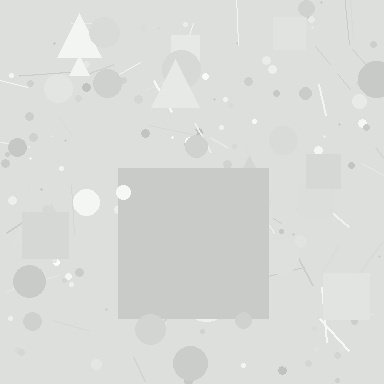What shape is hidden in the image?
A square is hidden in the image.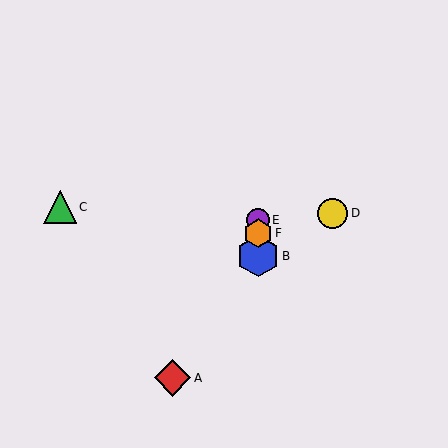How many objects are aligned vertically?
3 objects (B, E, F) are aligned vertically.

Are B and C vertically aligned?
No, B is at x≈258 and C is at x≈60.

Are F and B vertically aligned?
Yes, both are at x≈258.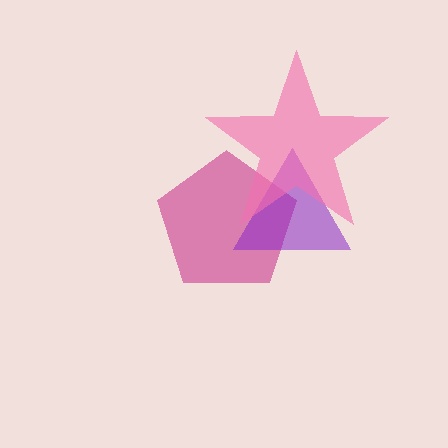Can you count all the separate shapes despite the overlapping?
Yes, there are 3 separate shapes.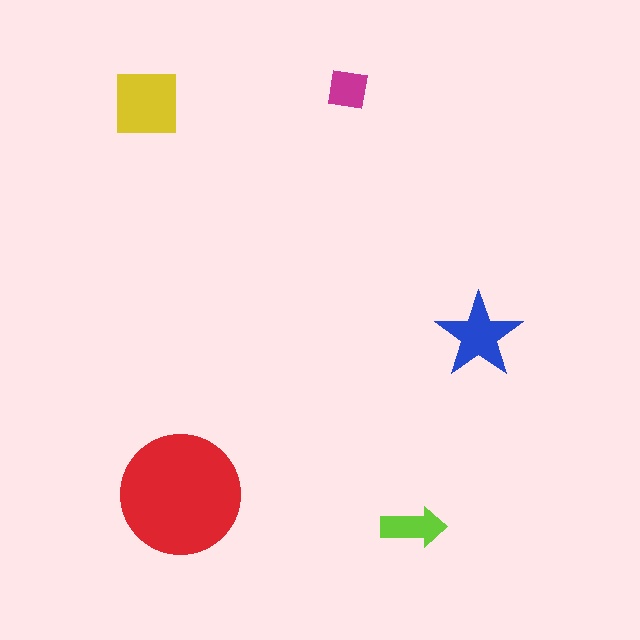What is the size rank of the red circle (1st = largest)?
1st.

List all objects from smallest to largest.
The magenta square, the lime arrow, the blue star, the yellow square, the red circle.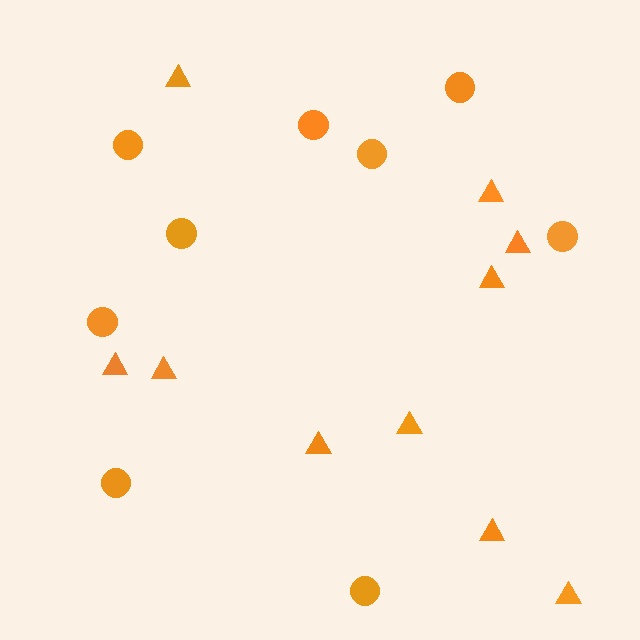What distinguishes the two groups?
There are 2 groups: one group of triangles (10) and one group of circles (9).